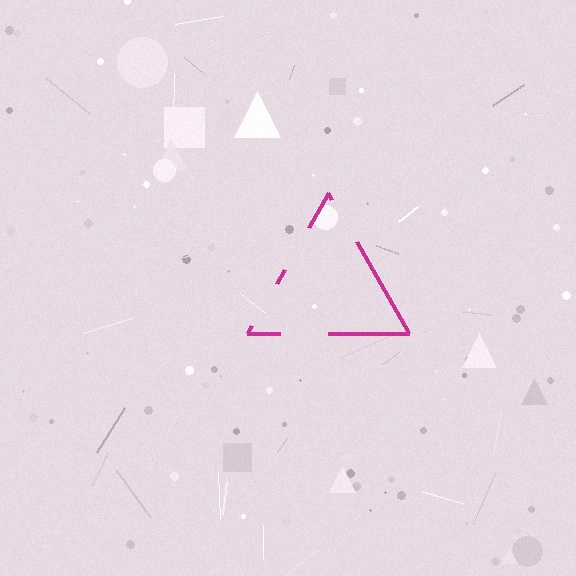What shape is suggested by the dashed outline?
The dashed outline suggests a triangle.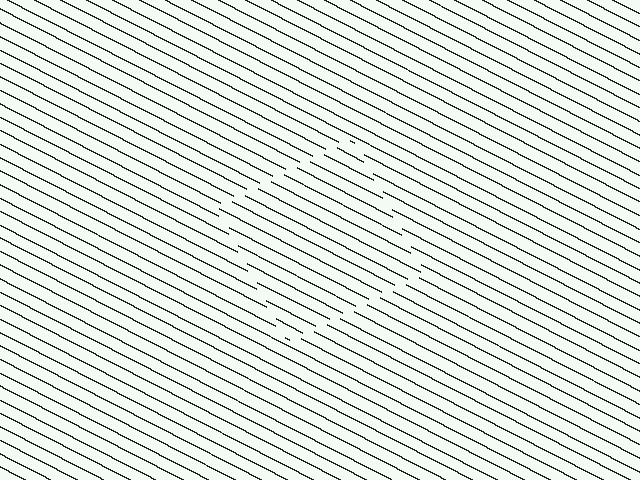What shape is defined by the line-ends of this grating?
An illusory square. The interior of the shape contains the same grating, shifted by half a period — the contour is defined by the phase discontinuity where line-ends from the inner and outer gratings abut.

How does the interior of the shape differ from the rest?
The interior of the shape contains the same grating, shifted by half a period — the contour is defined by the phase discontinuity where line-ends from the inner and outer gratings abut.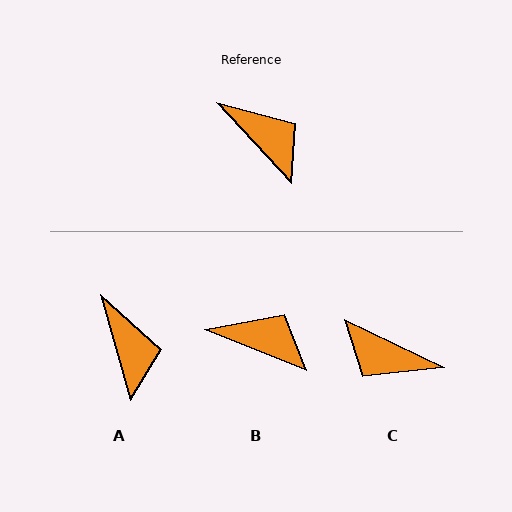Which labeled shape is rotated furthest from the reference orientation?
C, about 158 degrees away.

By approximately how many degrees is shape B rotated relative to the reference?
Approximately 25 degrees counter-clockwise.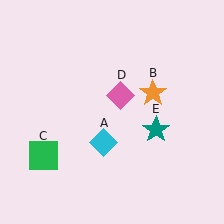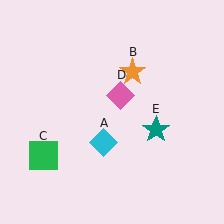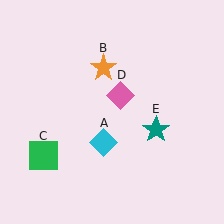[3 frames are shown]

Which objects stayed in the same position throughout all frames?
Cyan diamond (object A) and green square (object C) and pink diamond (object D) and teal star (object E) remained stationary.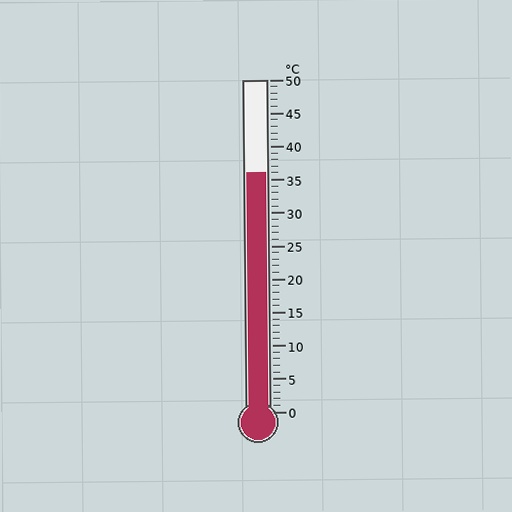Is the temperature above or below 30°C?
The temperature is above 30°C.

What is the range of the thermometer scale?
The thermometer scale ranges from 0°C to 50°C.